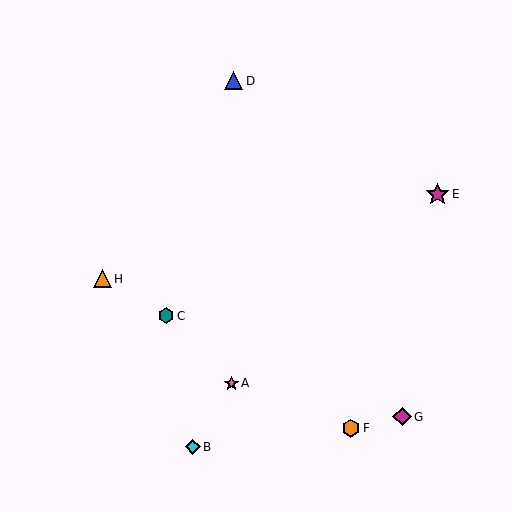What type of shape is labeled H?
Shape H is an orange triangle.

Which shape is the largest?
The magenta star (labeled E) is the largest.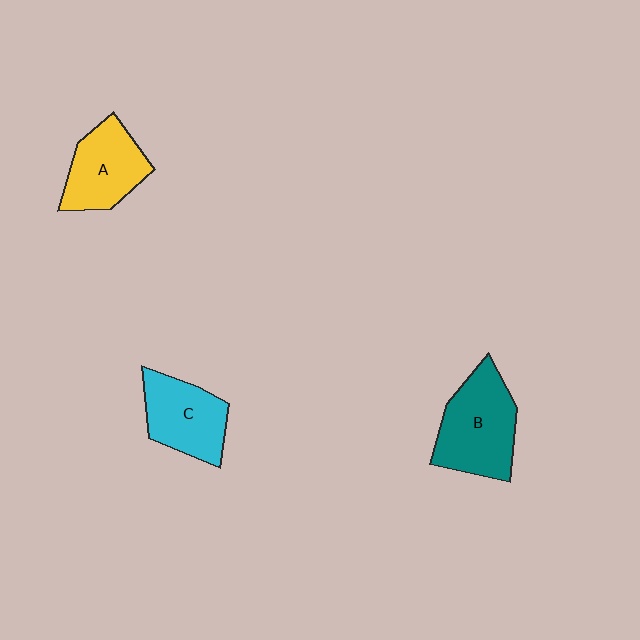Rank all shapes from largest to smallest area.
From largest to smallest: B (teal), A (yellow), C (cyan).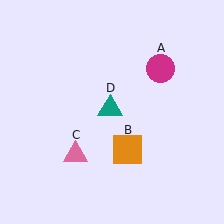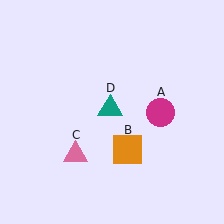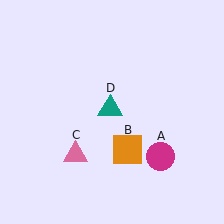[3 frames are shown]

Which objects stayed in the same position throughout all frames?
Orange square (object B) and pink triangle (object C) and teal triangle (object D) remained stationary.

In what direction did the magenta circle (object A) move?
The magenta circle (object A) moved down.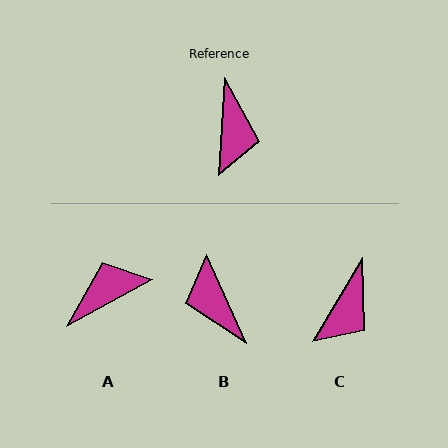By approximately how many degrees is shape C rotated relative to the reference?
Approximately 27 degrees clockwise.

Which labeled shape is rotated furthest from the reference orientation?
B, about 152 degrees away.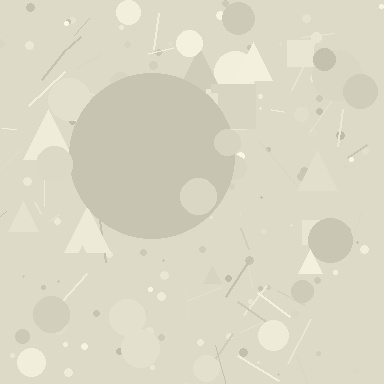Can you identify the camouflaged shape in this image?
The camouflaged shape is a circle.